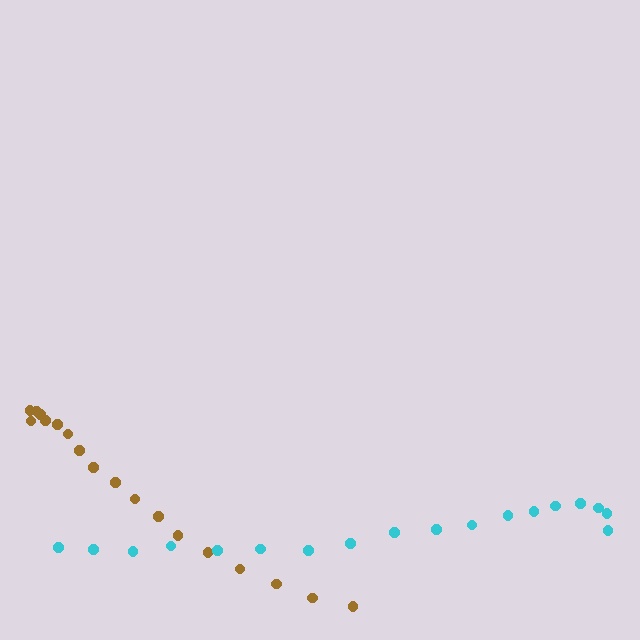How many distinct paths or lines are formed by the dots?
There are 2 distinct paths.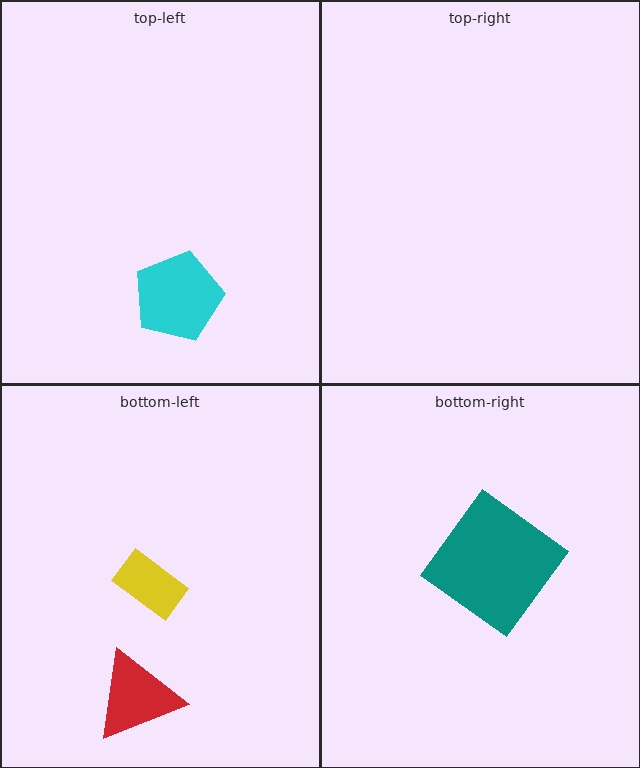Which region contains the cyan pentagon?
The top-left region.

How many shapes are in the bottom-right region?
1.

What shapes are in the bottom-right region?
The teal diamond.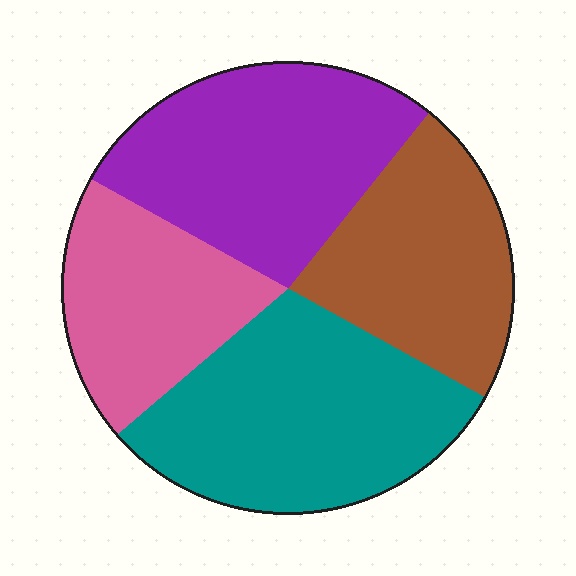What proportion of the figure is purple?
Purple takes up between a quarter and a half of the figure.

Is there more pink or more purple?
Purple.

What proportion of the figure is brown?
Brown takes up less than a quarter of the figure.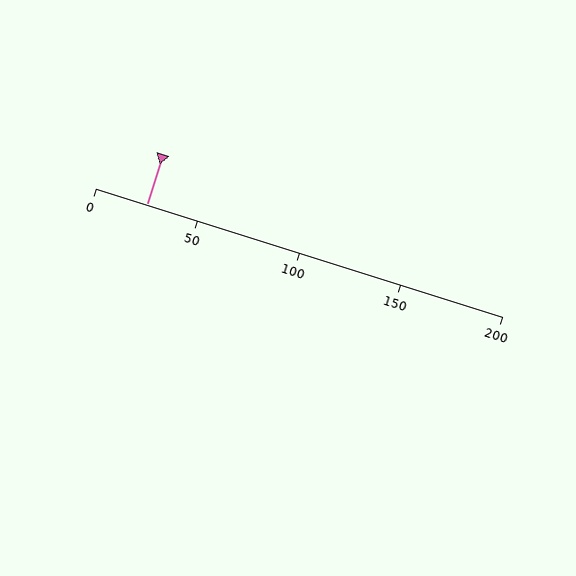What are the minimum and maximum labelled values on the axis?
The axis runs from 0 to 200.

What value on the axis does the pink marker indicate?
The marker indicates approximately 25.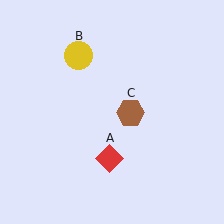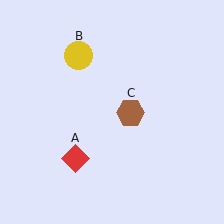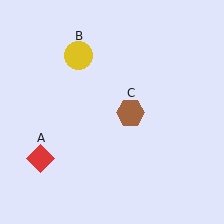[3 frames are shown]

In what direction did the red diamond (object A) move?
The red diamond (object A) moved left.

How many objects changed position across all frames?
1 object changed position: red diamond (object A).